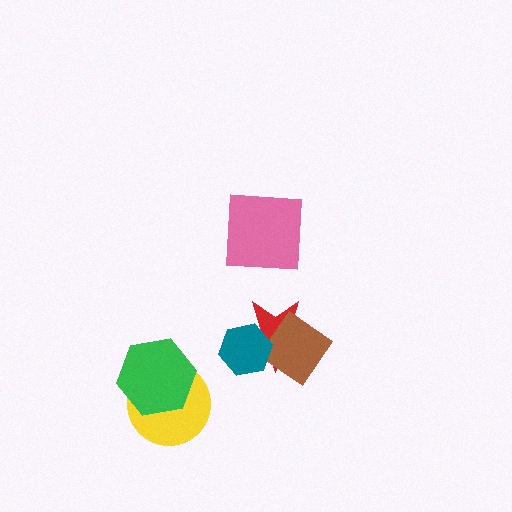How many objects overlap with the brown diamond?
1 object overlaps with the brown diamond.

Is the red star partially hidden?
Yes, it is partially covered by another shape.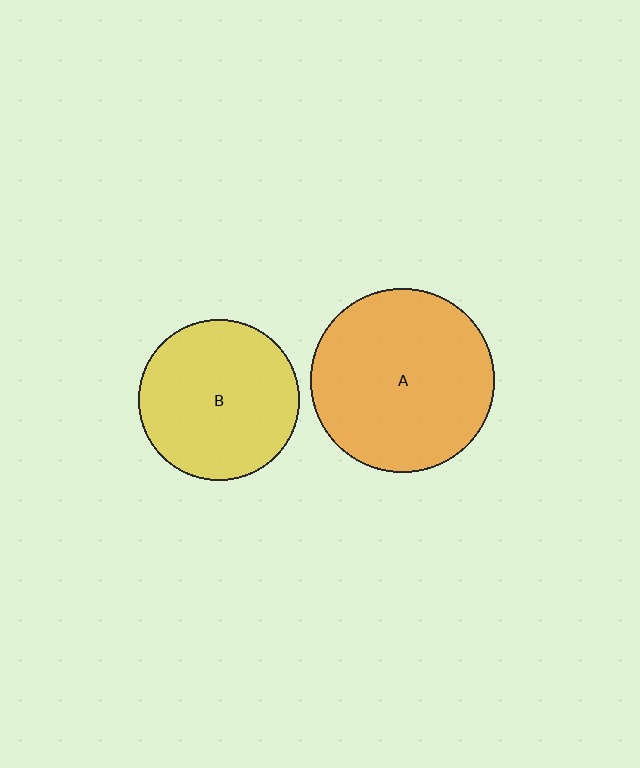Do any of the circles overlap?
No, none of the circles overlap.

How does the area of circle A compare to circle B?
Approximately 1.3 times.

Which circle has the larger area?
Circle A (orange).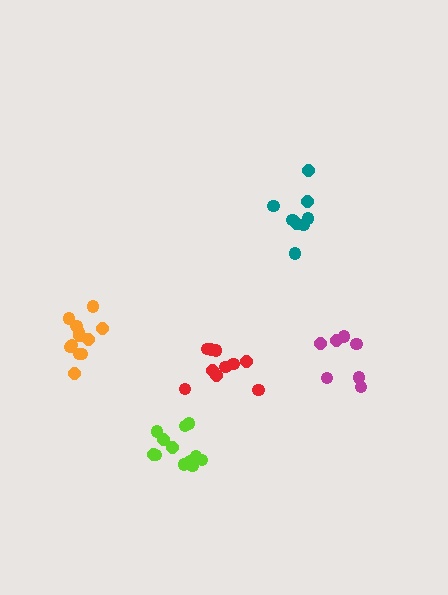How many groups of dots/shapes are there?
There are 5 groups.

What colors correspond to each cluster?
The clusters are colored: magenta, orange, teal, lime, red.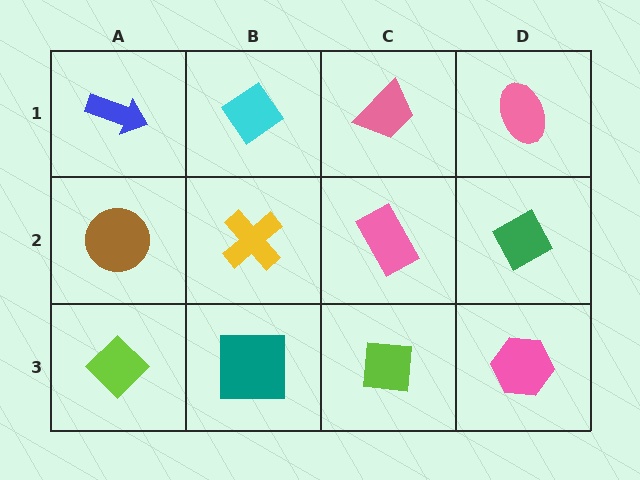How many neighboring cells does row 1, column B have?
3.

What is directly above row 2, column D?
A pink ellipse.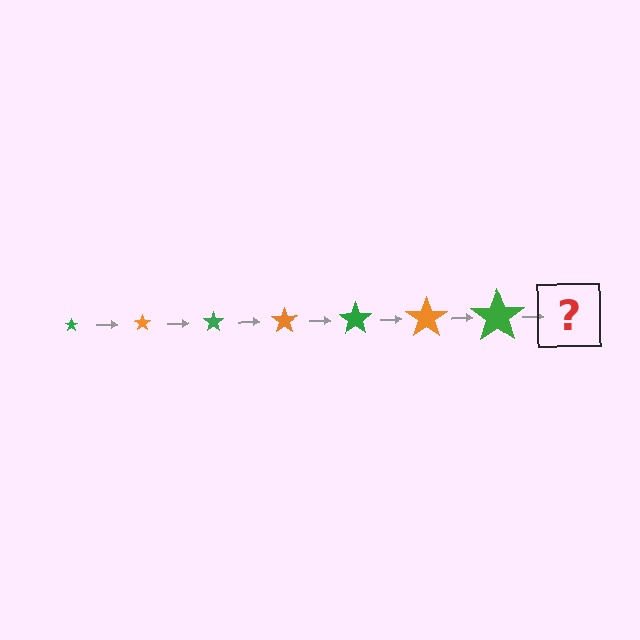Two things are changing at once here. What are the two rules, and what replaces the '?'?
The two rules are that the star grows larger each step and the color cycles through green and orange. The '?' should be an orange star, larger than the previous one.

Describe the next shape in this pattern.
It should be an orange star, larger than the previous one.